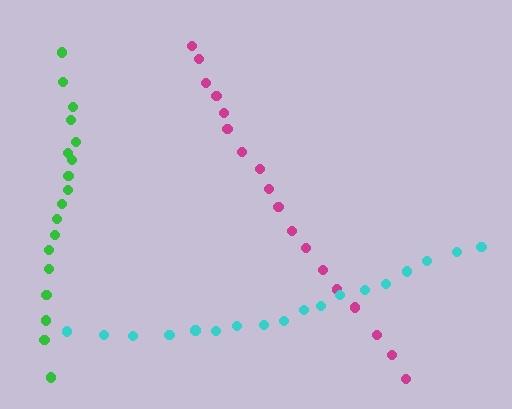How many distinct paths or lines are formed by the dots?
There are 3 distinct paths.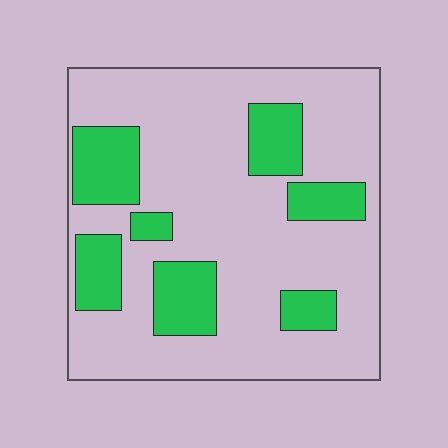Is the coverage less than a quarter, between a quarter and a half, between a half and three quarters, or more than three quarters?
Less than a quarter.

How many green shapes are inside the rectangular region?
7.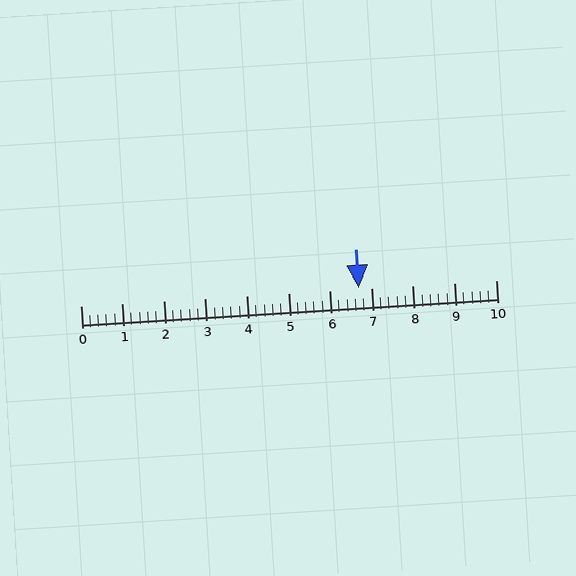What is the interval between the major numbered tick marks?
The major tick marks are spaced 1 units apart.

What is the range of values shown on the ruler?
The ruler shows values from 0 to 10.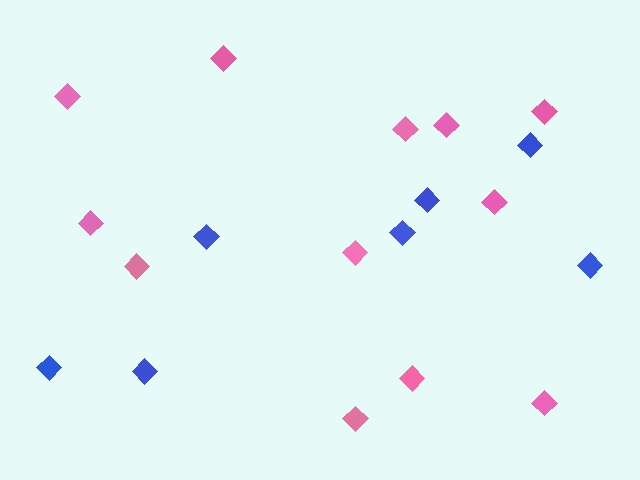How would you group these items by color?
There are 2 groups: one group of blue diamonds (7) and one group of pink diamonds (12).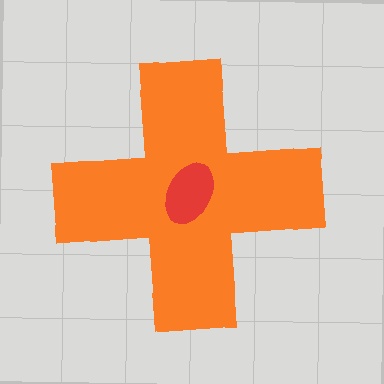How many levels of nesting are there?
2.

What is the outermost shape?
The orange cross.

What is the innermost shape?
The red ellipse.